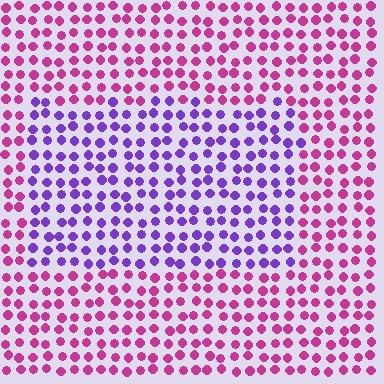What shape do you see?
I see a rectangle.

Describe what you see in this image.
The image is filled with small magenta elements in a uniform arrangement. A rectangle-shaped region is visible where the elements are tinted to a slightly different hue, forming a subtle color boundary.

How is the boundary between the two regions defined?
The boundary is defined purely by a slight shift in hue (about 51 degrees). Spacing, size, and orientation are identical on both sides.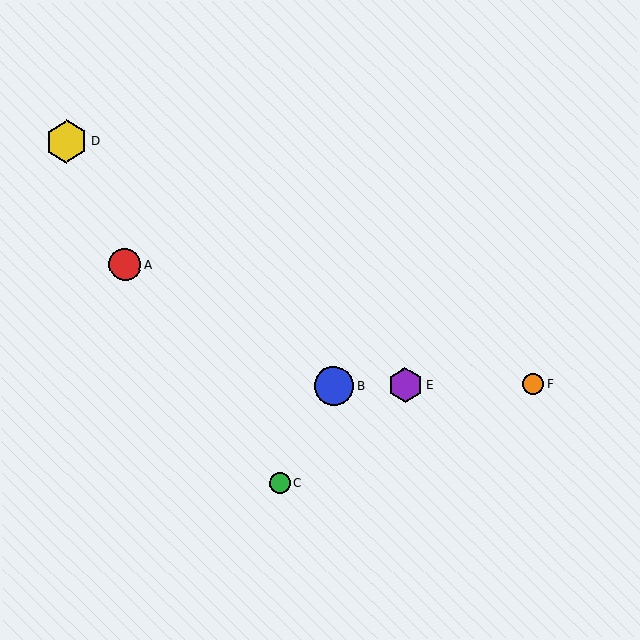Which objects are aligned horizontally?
Objects B, E, F are aligned horizontally.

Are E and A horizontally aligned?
No, E is at y≈385 and A is at y≈264.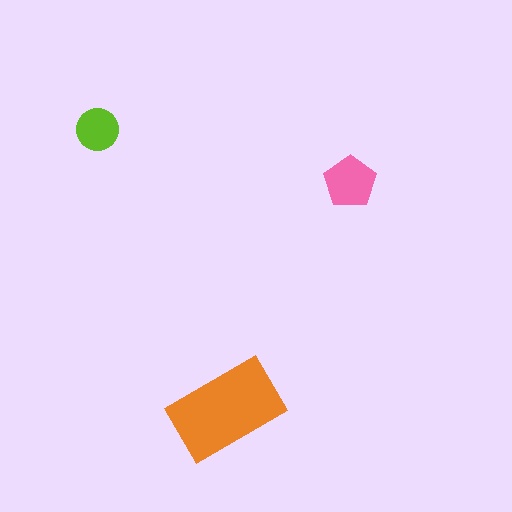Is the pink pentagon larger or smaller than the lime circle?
Larger.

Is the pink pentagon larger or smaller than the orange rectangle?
Smaller.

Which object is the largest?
The orange rectangle.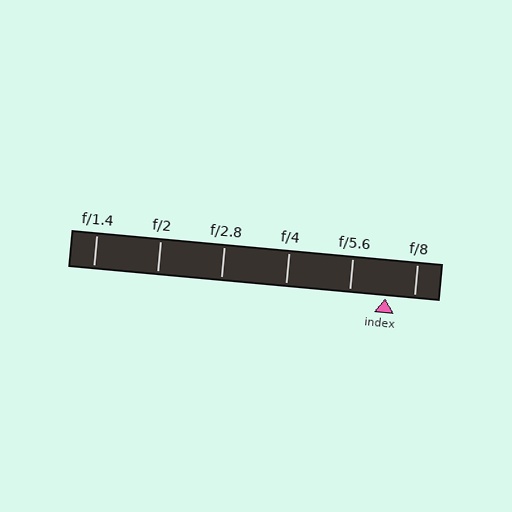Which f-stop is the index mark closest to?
The index mark is closest to f/8.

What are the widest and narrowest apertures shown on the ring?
The widest aperture shown is f/1.4 and the narrowest is f/8.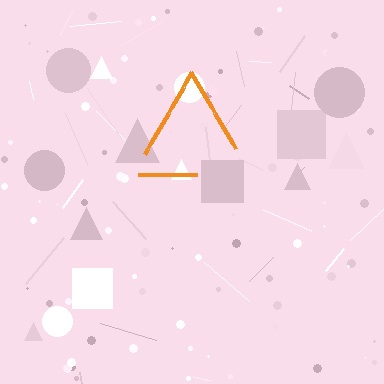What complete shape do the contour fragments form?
The contour fragments form a triangle.